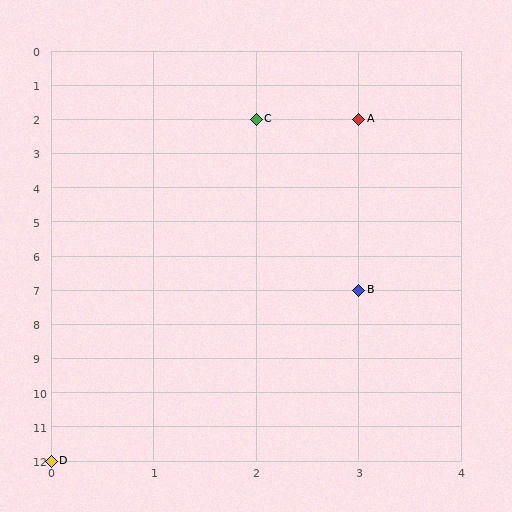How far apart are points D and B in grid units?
Points D and B are 3 columns and 5 rows apart (about 5.8 grid units diagonally).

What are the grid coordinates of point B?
Point B is at grid coordinates (3, 7).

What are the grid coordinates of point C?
Point C is at grid coordinates (2, 2).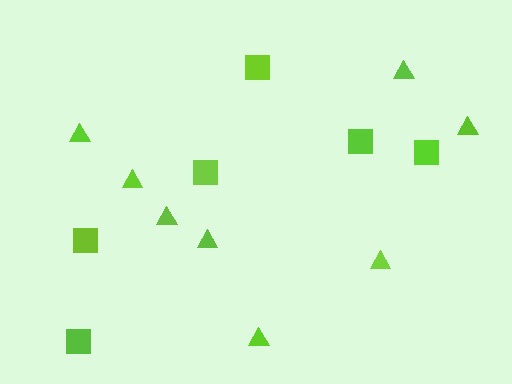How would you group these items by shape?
There are 2 groups: one group of squares (6) and one group of triangles (8).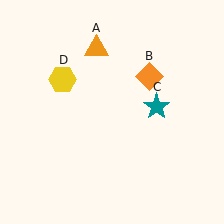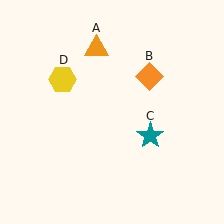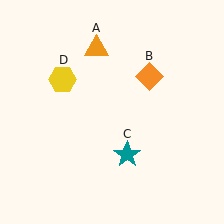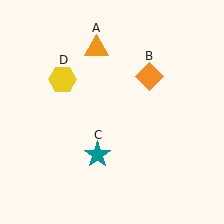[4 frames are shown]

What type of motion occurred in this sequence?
The teal star (object C) rotated clockwise around the center of the scene.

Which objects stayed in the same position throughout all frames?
Orange triangle (object A) and orange diamond (object B) and yellow hexagon (object D) remained stationary.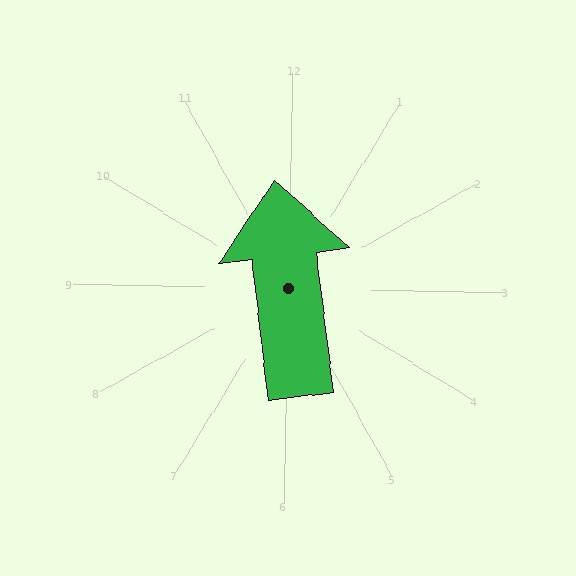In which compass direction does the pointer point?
North.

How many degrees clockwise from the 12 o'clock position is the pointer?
Approximately 352 degrees.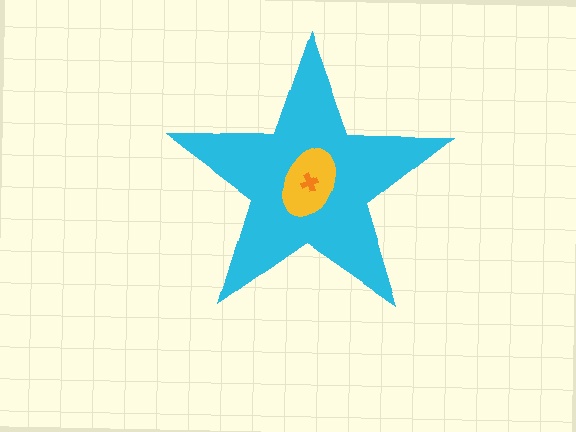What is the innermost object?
The orange cross.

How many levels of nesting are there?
3.